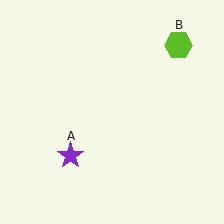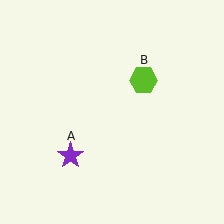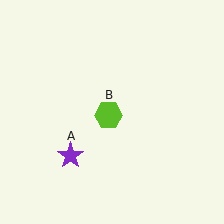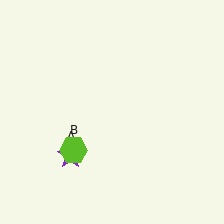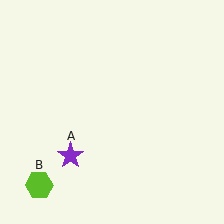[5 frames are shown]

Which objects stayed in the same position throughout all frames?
Purple star (object A) remained stationary.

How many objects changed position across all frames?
1 object changed position: lime hexagon (object B).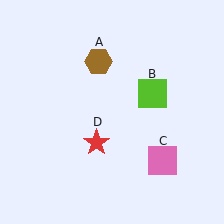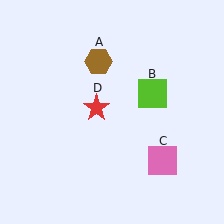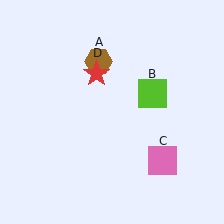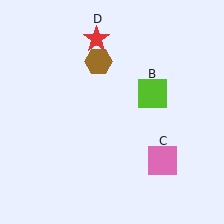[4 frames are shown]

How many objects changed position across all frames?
1 object changed position: red star (object D).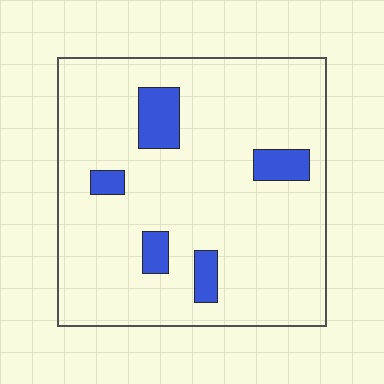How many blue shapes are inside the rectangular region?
5.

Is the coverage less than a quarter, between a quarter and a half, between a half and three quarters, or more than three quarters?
Less than a quarter.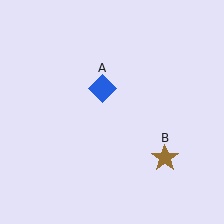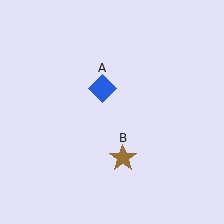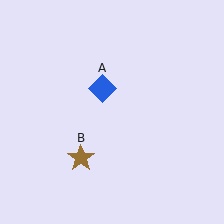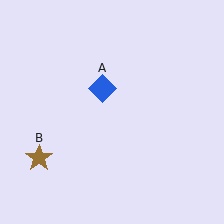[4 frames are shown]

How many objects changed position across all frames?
1 object changed position: brown star (object B).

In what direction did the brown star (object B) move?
The brown star (object B) moved left.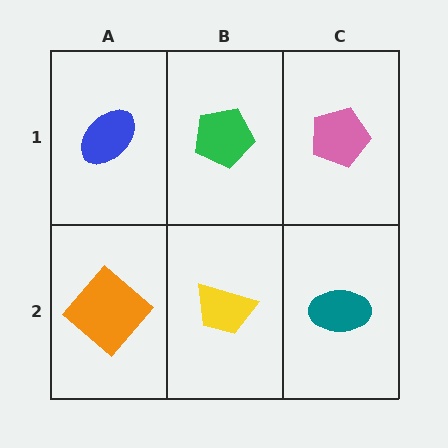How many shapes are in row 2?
3 shapes.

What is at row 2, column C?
A teal ellipse.